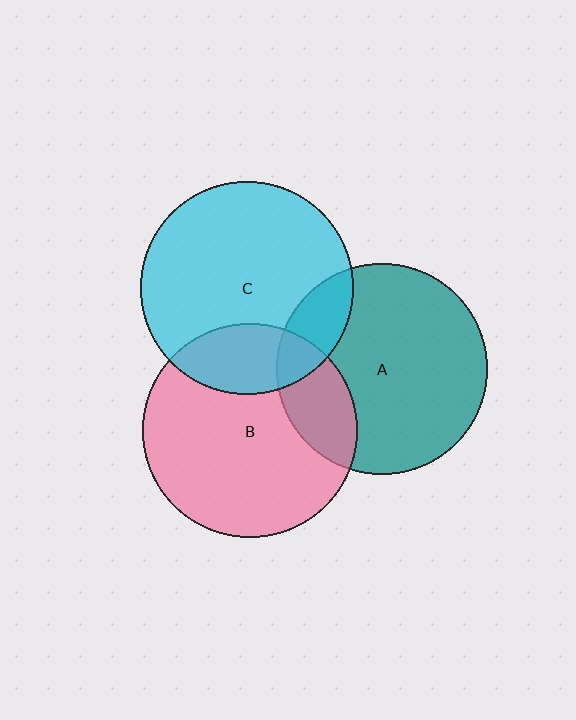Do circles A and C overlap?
Yes.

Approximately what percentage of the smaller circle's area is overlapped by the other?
Approximately 15%.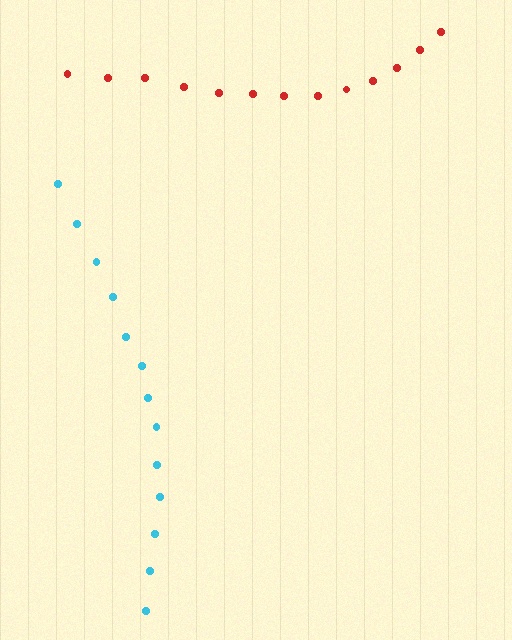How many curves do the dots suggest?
There are 2 distinct paths.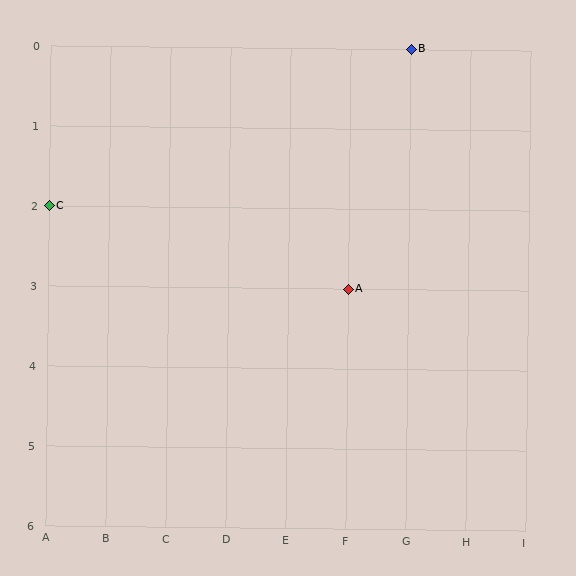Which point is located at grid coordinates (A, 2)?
Point C is at (A, 2).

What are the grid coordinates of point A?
Point A is at grid coordinates (F, 3).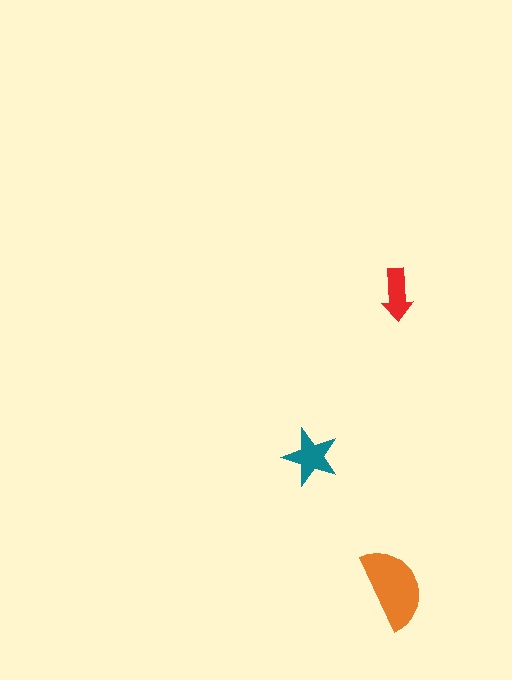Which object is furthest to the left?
The teal star is leftmost.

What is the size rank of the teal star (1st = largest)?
2nd.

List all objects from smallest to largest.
The red arrow, the teal star, the orange semicircle.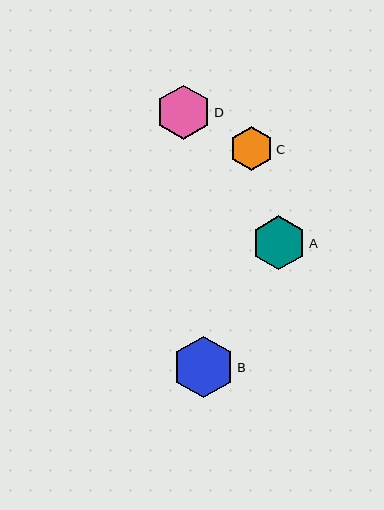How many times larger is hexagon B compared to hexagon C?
Hexagon B is approximately 1.4 times the size of hexagon C.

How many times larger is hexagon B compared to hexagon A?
Hexagon B is approximately 1.1 times the size of hexagon A.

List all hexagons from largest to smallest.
From largest to smallest: B, D, A, C.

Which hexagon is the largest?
Hexagon B is the largest with a size of approximately 62 pixels.